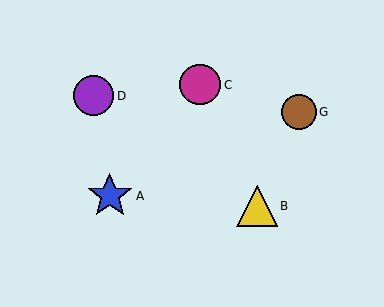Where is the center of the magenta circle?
The center of the magenta circle is at (200, 85).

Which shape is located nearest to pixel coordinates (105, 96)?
The purple circle (labeled D) at (94, 96) is nearest to that location.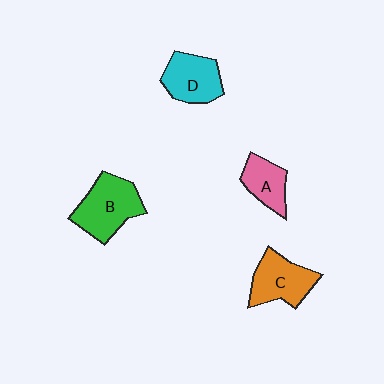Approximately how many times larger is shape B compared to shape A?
Approximately 1.7 times.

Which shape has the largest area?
Shape B (green).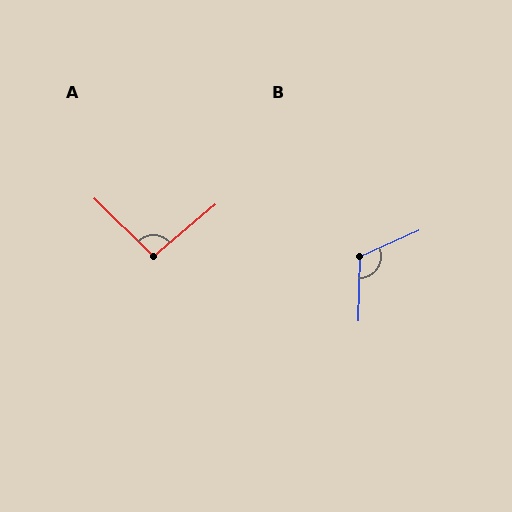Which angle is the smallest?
A, at approximately 95 degrees.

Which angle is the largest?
B, at approximately 115 degrees.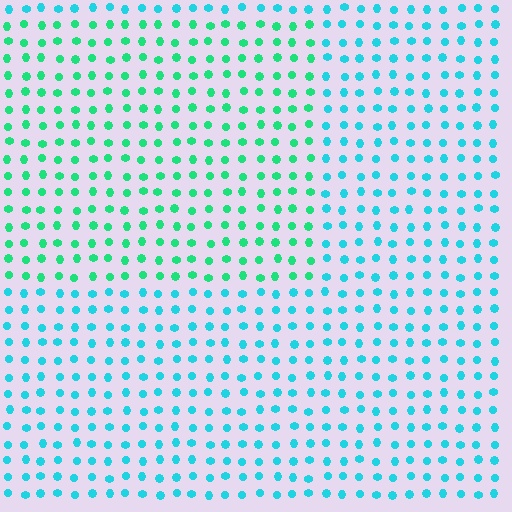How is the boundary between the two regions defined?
The boundary is defined purely by a slight shift in hue (about 36 degrees). Spacing, size, and orientation are identical on both sides.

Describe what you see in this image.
The image is filled with small cyan elements in a uniform arrangement. A rectangle-shaped region is visible where the elements are tinted to a slightly different hue, forming a subtle color boundary.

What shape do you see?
I see a rectangle.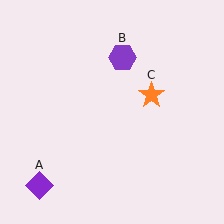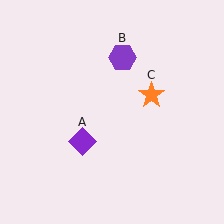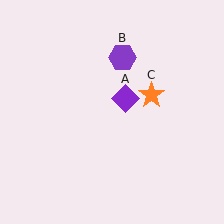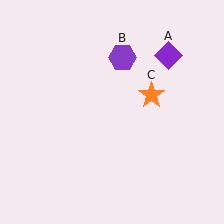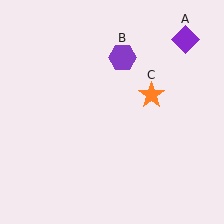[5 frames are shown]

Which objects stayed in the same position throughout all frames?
Purple hexagon (object B) and orange star (object C) remained stationary.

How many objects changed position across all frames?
1 object changed position: purple diamond (object A).